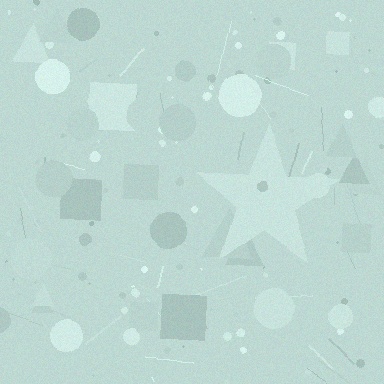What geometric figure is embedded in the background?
A star is embedded in the background.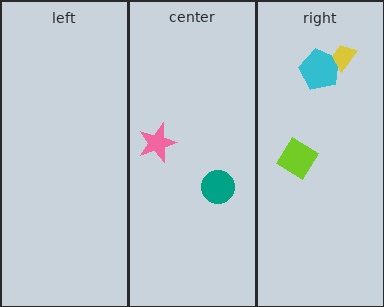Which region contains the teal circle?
The center region.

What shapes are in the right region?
The lime diamond, the cyan pentagon, the yellow trapezoid.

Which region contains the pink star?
The center region.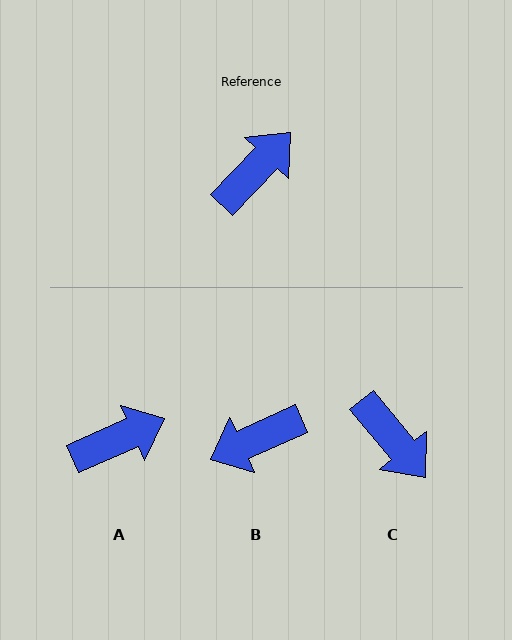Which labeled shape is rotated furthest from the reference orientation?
B, about 158 degrees away.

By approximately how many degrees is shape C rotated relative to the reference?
Approximately 97 degrees clockwise.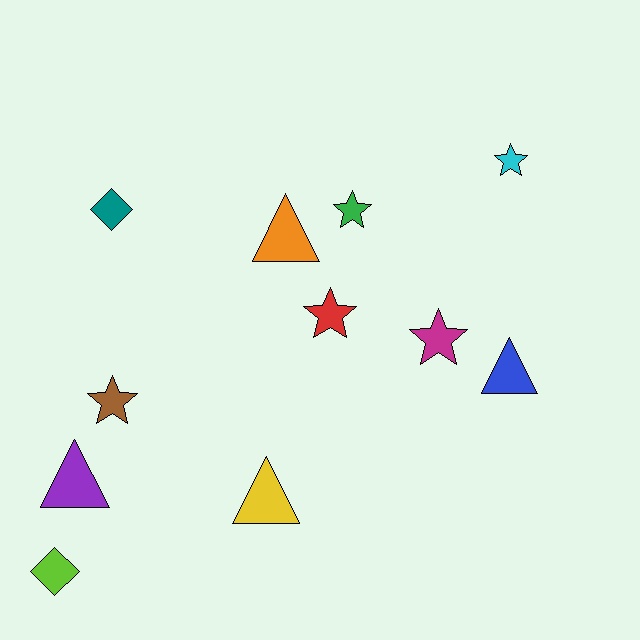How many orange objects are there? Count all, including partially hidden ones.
There is 1 orange object.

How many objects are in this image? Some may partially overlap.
There are 11 objects.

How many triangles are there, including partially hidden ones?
There are 4 triangles.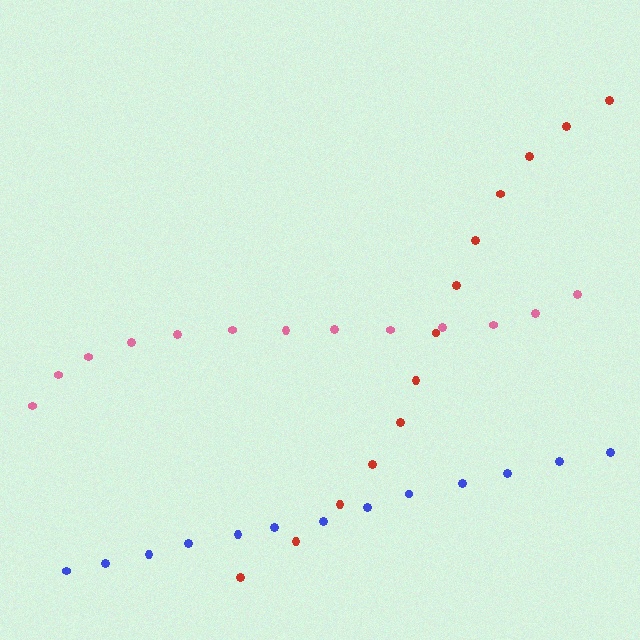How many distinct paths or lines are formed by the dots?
There are 3 distinct paths.